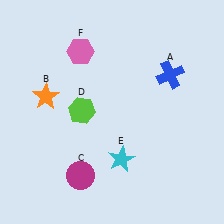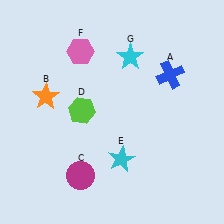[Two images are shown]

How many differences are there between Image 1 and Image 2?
There is 1 difference between the two images.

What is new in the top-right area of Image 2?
A cyan star (G) was added in the top-right area of Image 2.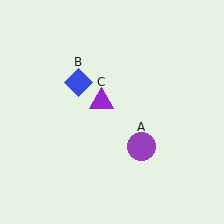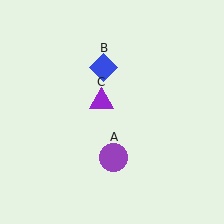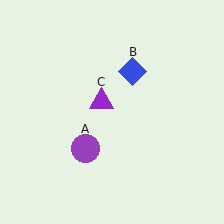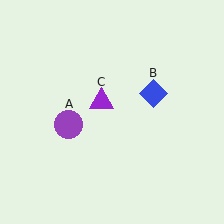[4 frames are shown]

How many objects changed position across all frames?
2 objects changed position: purple circle (object A), blue diamond (object B).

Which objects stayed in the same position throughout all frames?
Purple triangle (object C) remained stationary.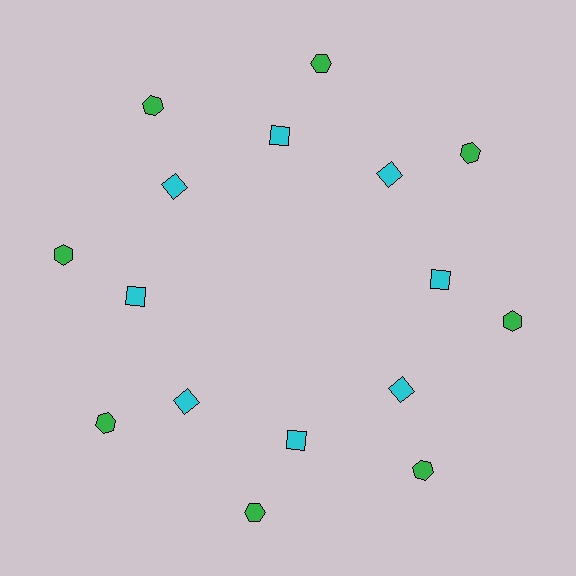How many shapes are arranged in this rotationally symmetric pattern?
There are 16 shapes, arranged in 8 groups of 2.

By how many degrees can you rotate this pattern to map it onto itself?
The pattern maps onto itself every 45 degrees of rotation.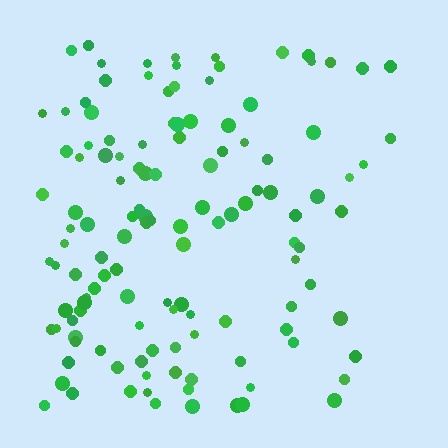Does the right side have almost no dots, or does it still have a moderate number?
Still a moderate number, just noticeably fewer than the left.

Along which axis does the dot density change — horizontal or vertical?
Horizontal.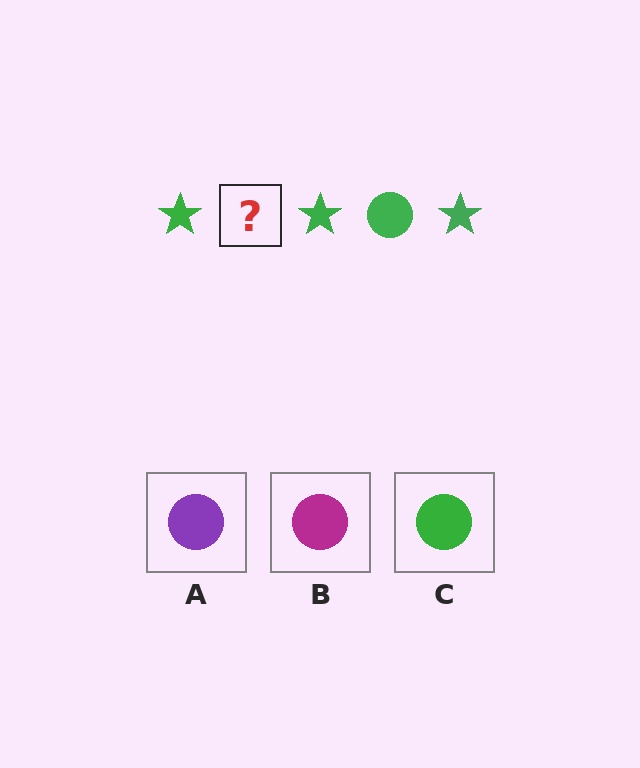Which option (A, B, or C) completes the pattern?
C.